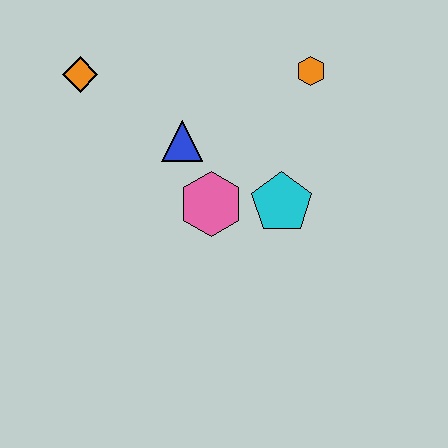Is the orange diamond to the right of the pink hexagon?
No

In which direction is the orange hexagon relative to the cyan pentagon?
The orange hexagon is above the cyan pentagon.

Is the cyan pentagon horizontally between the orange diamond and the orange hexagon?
Yes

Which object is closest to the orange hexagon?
The cyan pentagon is closest to the orange hexagon.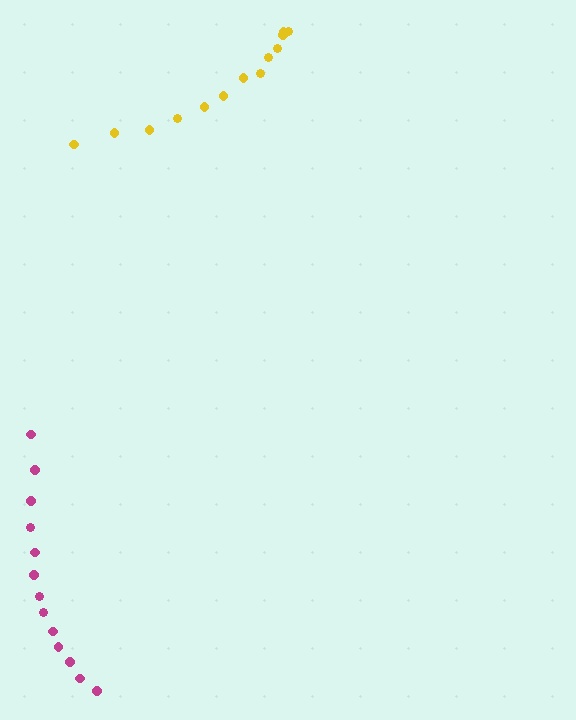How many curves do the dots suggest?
There are 2 distinct paths.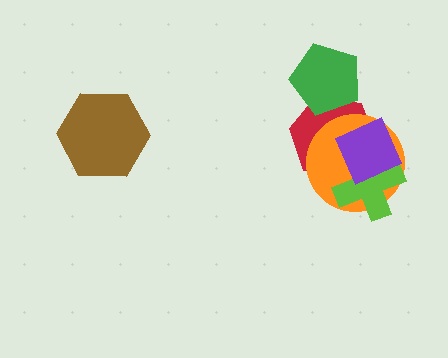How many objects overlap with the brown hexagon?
0 objects overlap with the brown hexagon.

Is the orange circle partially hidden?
Yes, it is partially covered by another shape.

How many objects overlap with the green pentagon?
1 object overlaps with the green pentagon.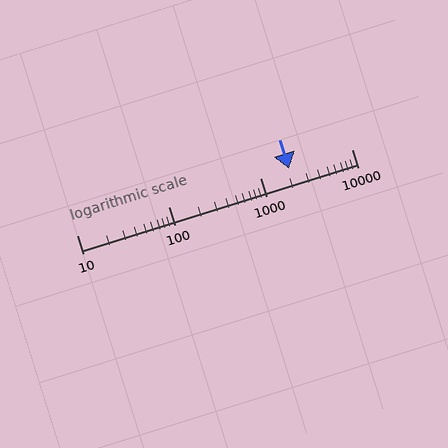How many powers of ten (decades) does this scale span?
The scale spans 3 decades, from 10 to 10000.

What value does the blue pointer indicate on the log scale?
The pointer indicates approximately 2100.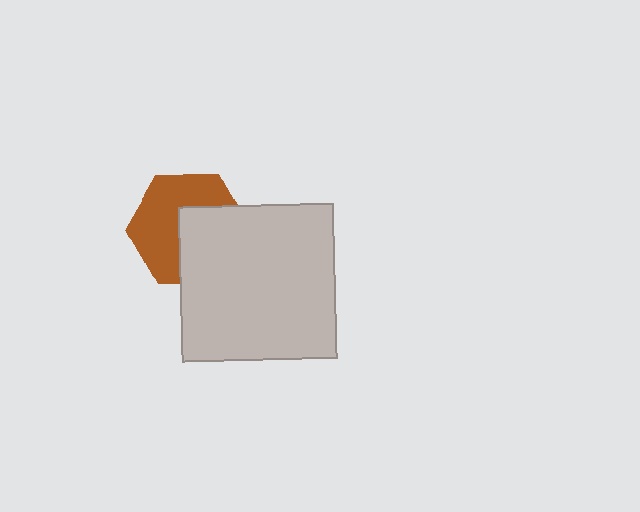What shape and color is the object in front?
The object in front is a light gray square.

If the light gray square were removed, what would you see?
You would see the complete brown hexagon.